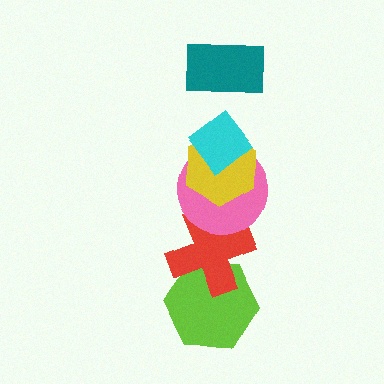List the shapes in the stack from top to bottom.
From top to bottom: the teal rectangle, the cyan diamond, the yellow hexagon, the pink circle, the red cross, the lime hexagon.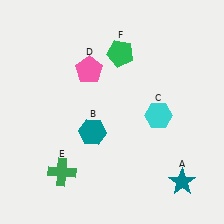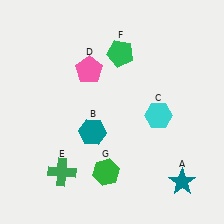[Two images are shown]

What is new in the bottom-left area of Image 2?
A green hexagon (G) was added in the bottom-left area of Image 2.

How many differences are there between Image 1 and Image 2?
There is 1 difference between the two images.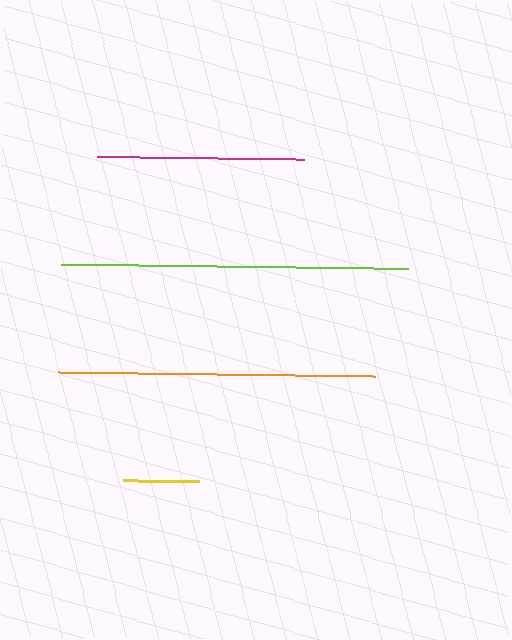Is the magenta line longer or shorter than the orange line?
The orange line is longer than the magenta line.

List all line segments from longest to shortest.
From longest to shortest: lime, orange, magenta, yellow.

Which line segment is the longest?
The lime line is the longest at approximately 347 pixels.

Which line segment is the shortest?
The yellow line is the shortest at approximately 76 pixels.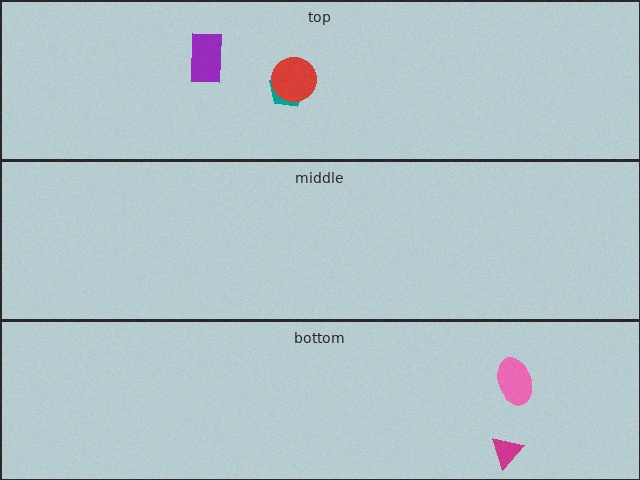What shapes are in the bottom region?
The magenta triangle, the pink ellipse.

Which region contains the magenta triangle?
The bottom region.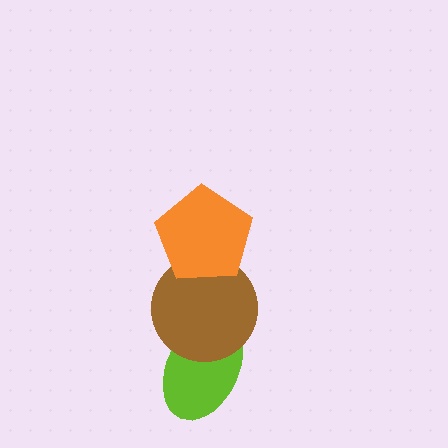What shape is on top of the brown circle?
The orange pentagon is on top of the brown circle.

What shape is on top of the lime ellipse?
The brown circle is on top of the lime ellipse.